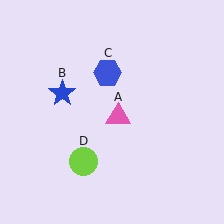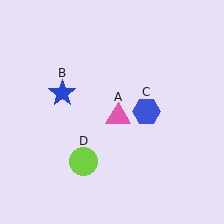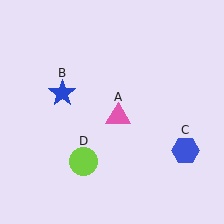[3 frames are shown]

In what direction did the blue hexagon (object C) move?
The blue hexagon (object C) moved down and to the right.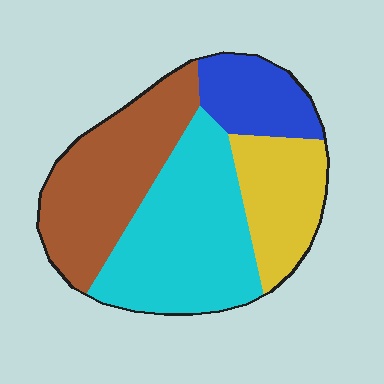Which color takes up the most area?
Cyan, at roughly 35%.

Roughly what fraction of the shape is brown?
Brown covers around 30% of the shape.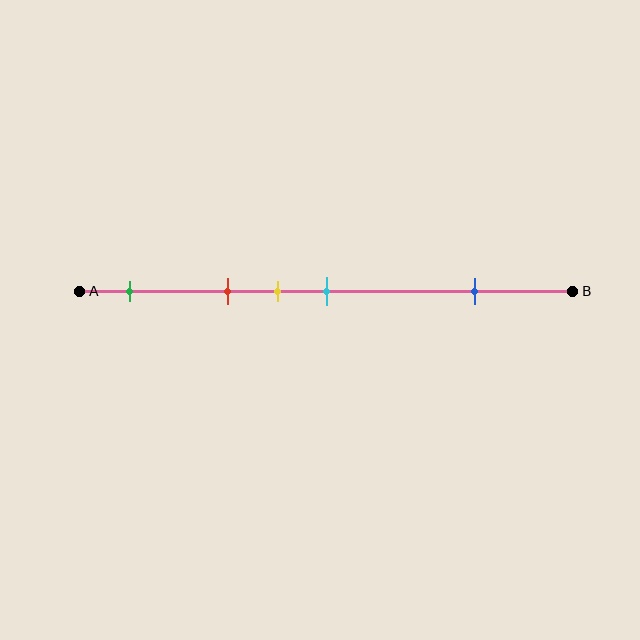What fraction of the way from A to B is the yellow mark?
The yellow mark is approximately 40% (0.4) of the way from A to B.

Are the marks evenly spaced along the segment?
No, the marks are not evenly spaced.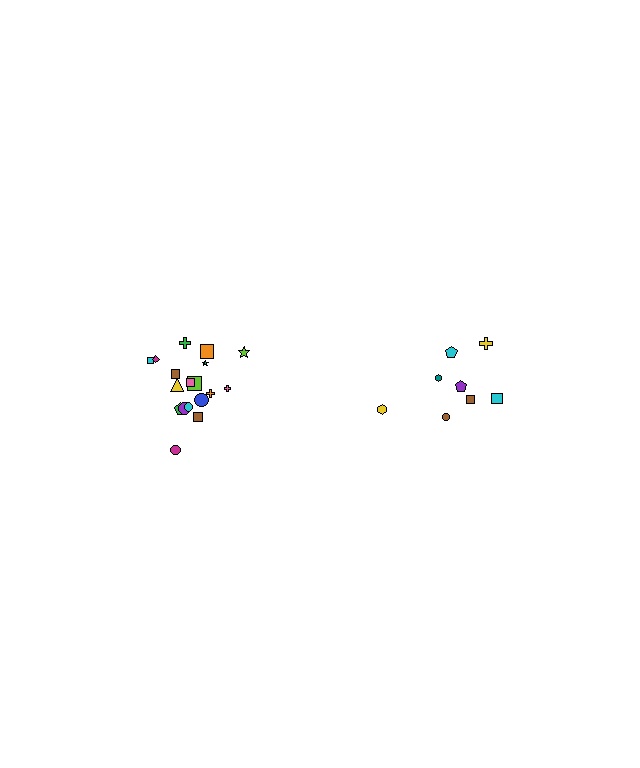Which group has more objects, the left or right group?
The left group.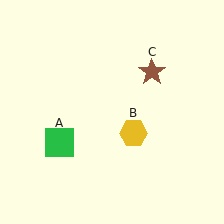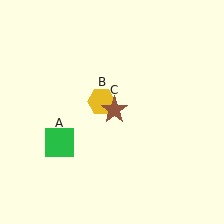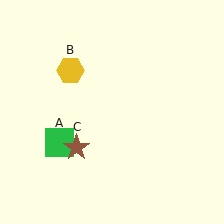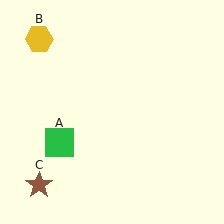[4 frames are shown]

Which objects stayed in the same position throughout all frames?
Green square (object A) remained stationary.